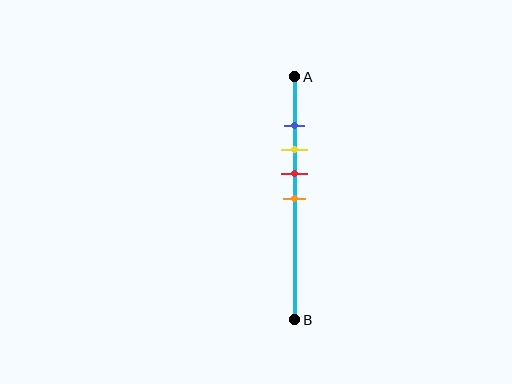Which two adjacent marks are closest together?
The blue and yellow marks are the closest adjacent pair.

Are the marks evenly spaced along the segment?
Yes, the marks are approximately evenly spaced.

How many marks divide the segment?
There are 4 marks dividing the segment.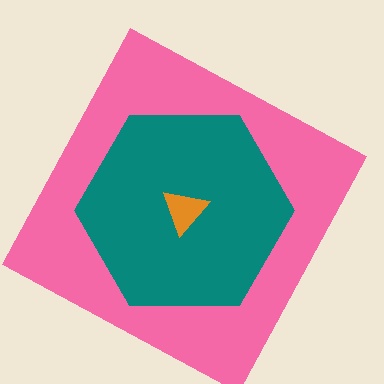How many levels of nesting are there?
3.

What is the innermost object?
The orange triangle.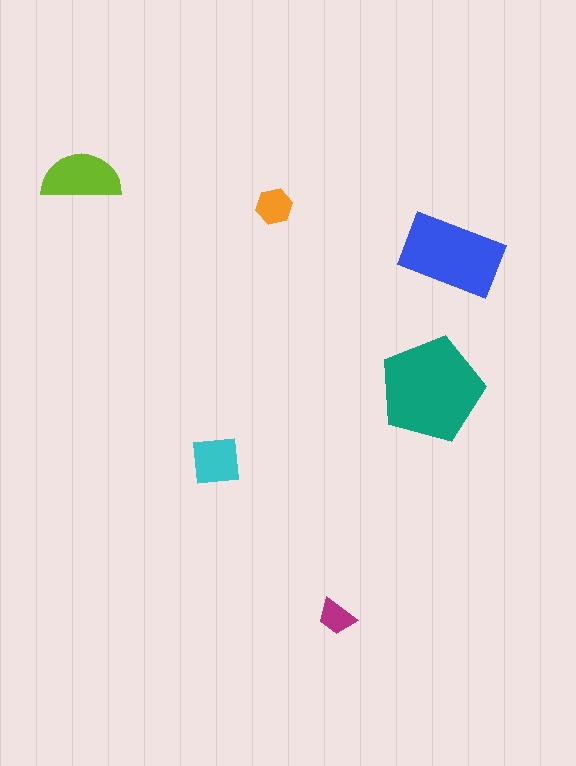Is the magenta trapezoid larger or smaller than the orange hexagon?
Smaller.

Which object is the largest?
The teal pentagon.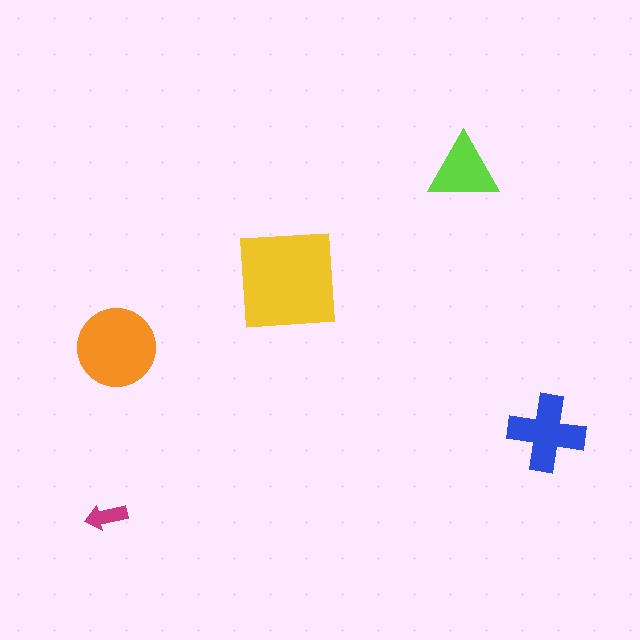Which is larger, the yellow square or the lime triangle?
The yellow square.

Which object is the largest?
The yellow square.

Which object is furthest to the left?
The magenta arrow is leftmost.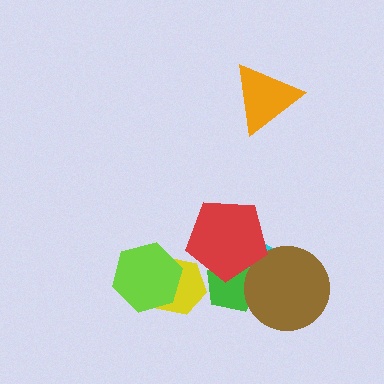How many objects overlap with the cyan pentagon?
3 objects overlap with the cyan pentagon.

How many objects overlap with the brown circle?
2 objects overlap with the brown circle.